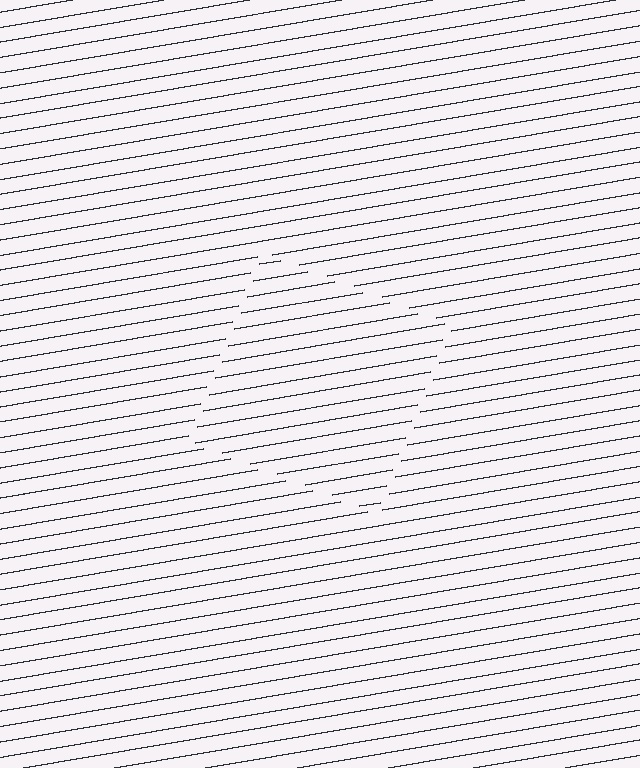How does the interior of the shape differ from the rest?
The interior of the shape contains the same grating, shifted by half a period — the contour is defined by the phase discontinuity where line-ends from the inner and outer gratings abut.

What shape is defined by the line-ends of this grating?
An illusory square. The interior of the shape contains the same grating, shifted by half a period — the contour is defined by the phase discontinuity where line-ends from the inner and outer gratings abut.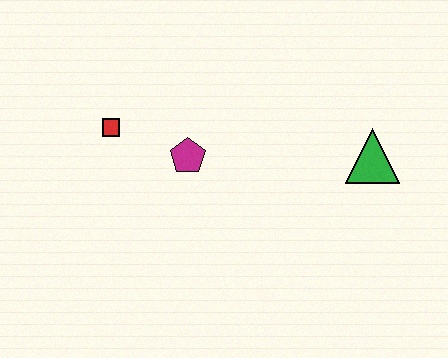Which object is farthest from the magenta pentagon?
The green triangle is farthest from the magenta pentagon.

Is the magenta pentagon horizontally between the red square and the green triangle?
Yes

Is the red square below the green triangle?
No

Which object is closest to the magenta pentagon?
The red square is closest to the magenta pentagon.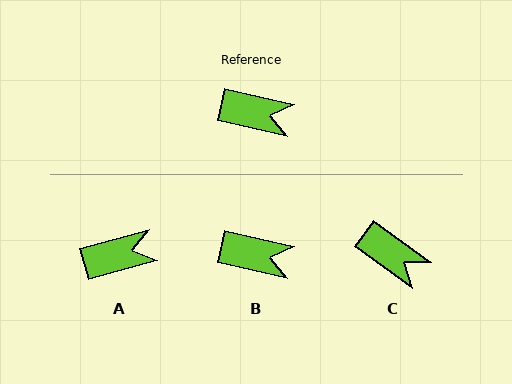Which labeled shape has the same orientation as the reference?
B.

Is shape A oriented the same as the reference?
No, it is off by about 28 degrees.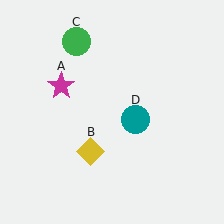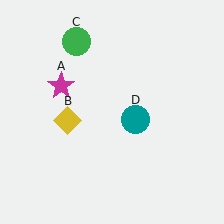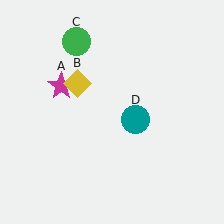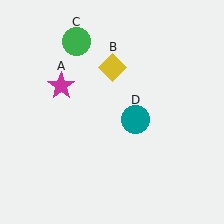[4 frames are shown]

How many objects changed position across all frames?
1 object changed position: yellow diamond (object B).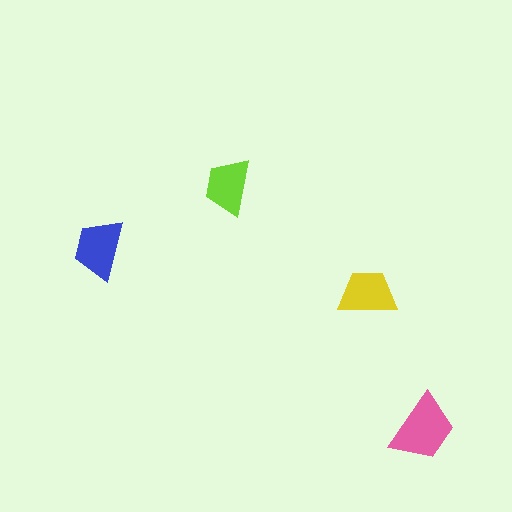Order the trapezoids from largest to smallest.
the pink one, the blue one, the yellow one, the lime one.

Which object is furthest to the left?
The blue trapezoid is leftmost.